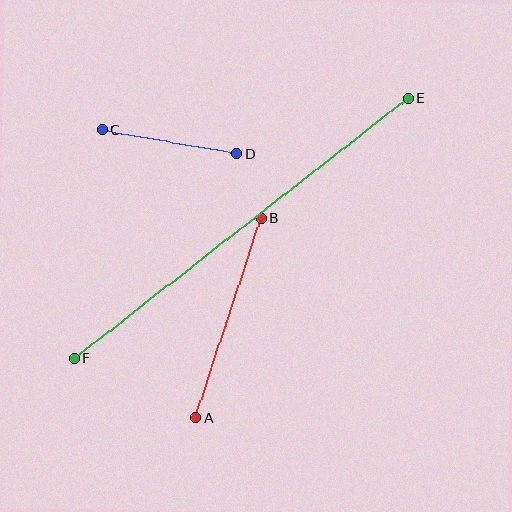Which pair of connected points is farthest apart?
Points E and F are farthest apart.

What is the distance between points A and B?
The distance is approximately 210 pixels.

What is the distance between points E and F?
The distance is approximately 423 pixels.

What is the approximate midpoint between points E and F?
The midpoint is at approximately (241, 228) pixels.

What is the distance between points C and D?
The distance is approximately 137 pixels.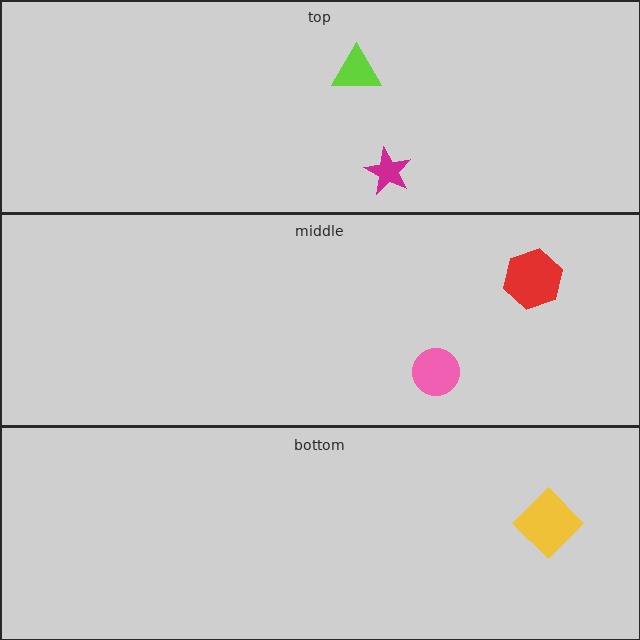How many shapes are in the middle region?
2.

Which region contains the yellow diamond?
The bottom region.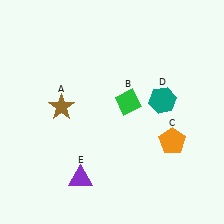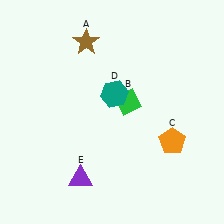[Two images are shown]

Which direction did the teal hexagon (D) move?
The teal hexagon (D) moved left.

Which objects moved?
The objects that moved are: the brown star (A), the teal hexagon (D).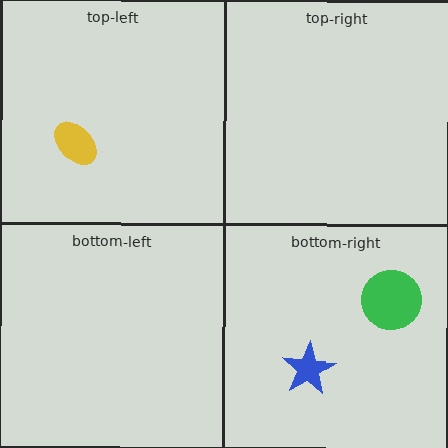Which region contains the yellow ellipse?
The top-left region.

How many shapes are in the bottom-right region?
2.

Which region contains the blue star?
The bottom-right region.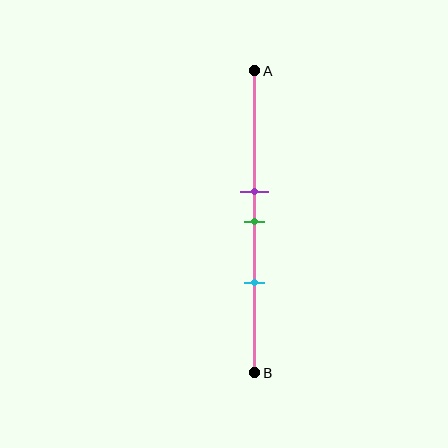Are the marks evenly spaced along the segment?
Yes, the marks are approximately evenly spaced.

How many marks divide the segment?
There are 3 marks dividing the segment.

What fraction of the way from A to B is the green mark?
The green mark is approximately 50% (0.5) of the way from A to B.